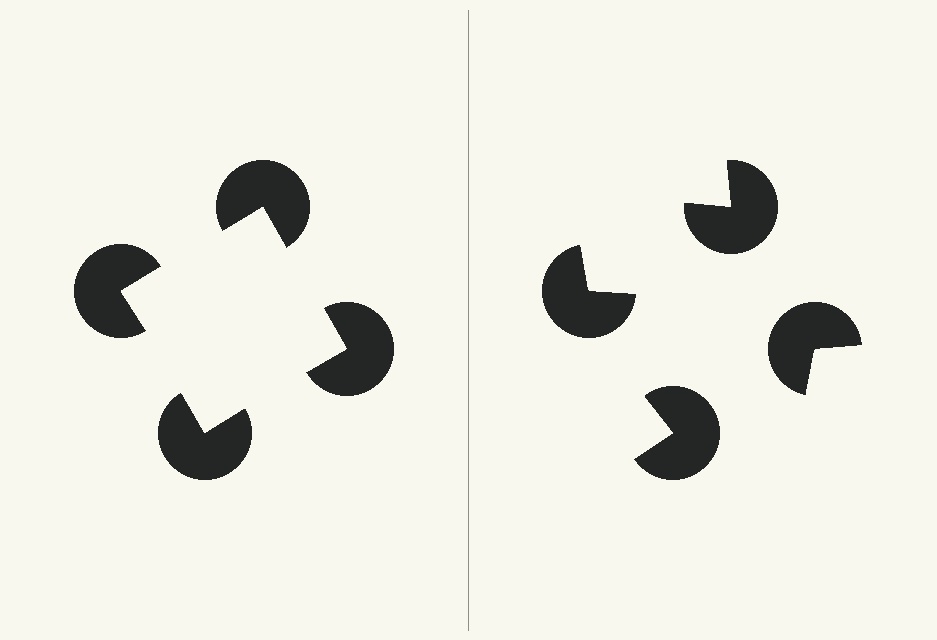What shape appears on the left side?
An illusory square.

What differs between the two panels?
The pac-man discs are positioned identically on both sides; only the wedge orientations differ. On the left they align to a square; on the right they are misaligned.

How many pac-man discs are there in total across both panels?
8 — 4 on each side.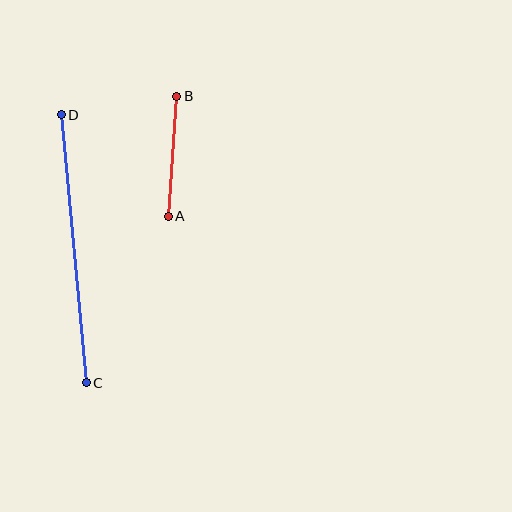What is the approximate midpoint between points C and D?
The midpoint is at approximately (74, 249) pixels.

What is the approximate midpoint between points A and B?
The midpoint is at approximately (172, 156) pixels.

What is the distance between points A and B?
The distance is approximately 120 pixels.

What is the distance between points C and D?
The distance is approximately 269 pixels.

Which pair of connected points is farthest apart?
Points C and D are farthest apart.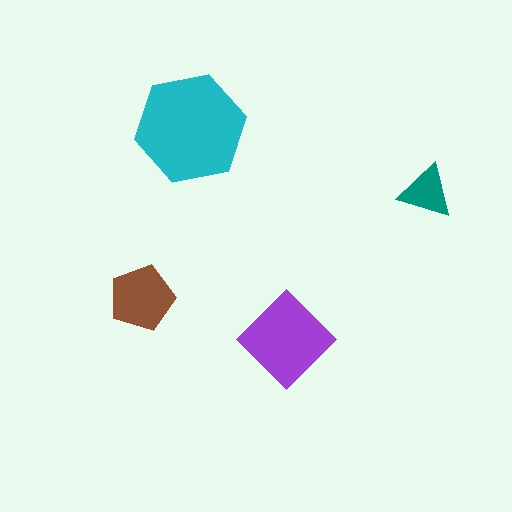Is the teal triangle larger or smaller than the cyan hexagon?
Smaller.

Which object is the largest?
The cyan hexagon.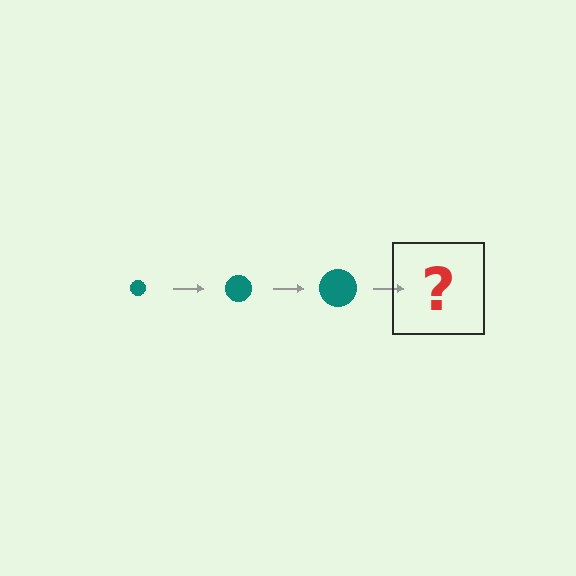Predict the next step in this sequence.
The next step is a teal circle, larger than the previous one.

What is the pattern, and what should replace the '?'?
The pattern is that the circle gets progressively larger each step. The '?' should be a teal circle, larger than the previous one.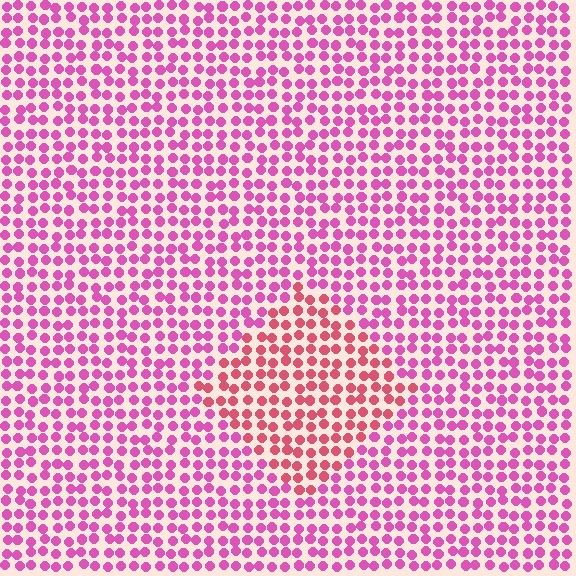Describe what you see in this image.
The image is filled with small pink elements in a uniform arrangement. A diamond-shaped region is visible where the elements are tinted to a slightly different hue, forming a subtle color boundary.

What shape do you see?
I see a diamond.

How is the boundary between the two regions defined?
The boundary is defined purely by a slight shift in hue (about 30 degrees). Spacing, size, and orientation are identical on both sides.